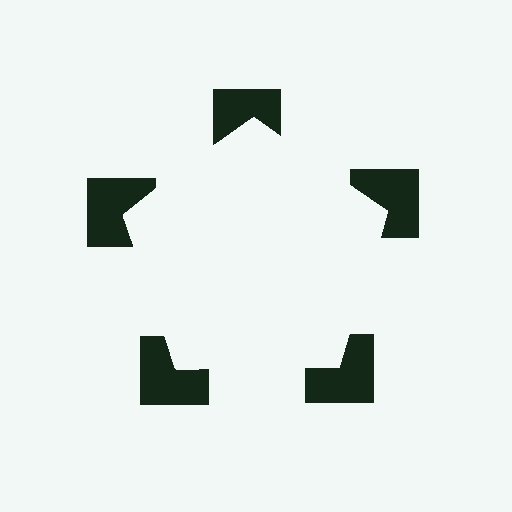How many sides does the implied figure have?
5 sides.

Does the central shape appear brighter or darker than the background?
It typically appears slightly brighter than the background, even though no actual brightness change is drawn.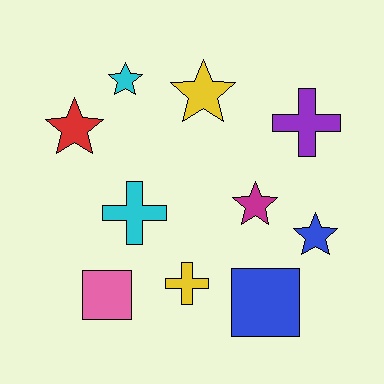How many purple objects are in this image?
There is 1 purple object.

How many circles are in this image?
There are no circles.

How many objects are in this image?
There are 10 objects.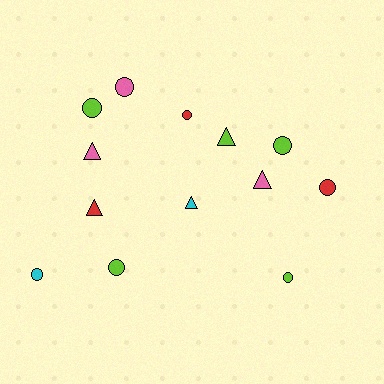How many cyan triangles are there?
There is 1 cyan triangle.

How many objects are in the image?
There are 13 objects.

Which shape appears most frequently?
Circle, with 8 objects.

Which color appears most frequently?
Lime, with 5 objects.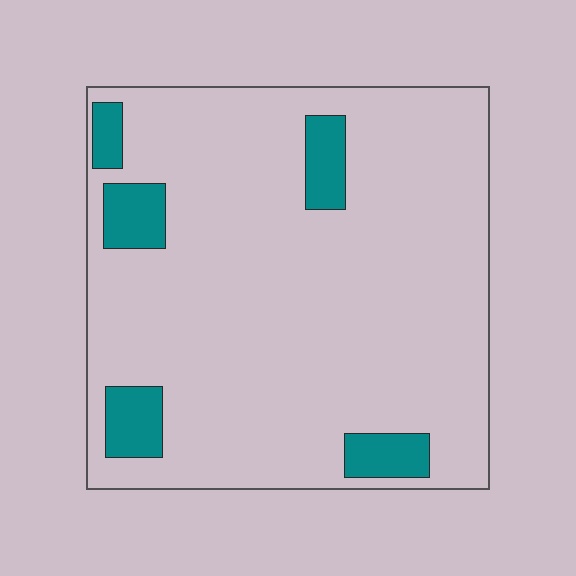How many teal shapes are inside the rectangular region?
5.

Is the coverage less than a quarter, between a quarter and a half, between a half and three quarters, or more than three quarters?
Less than a quarter.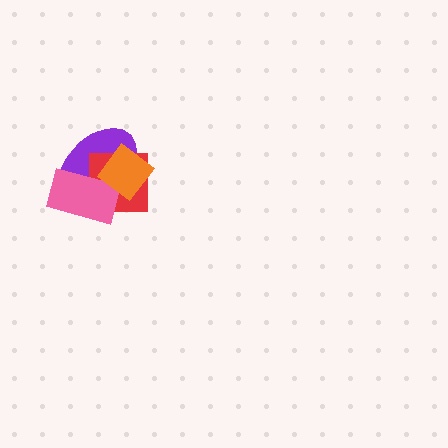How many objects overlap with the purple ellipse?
3 objects overlap with the purple ellipse.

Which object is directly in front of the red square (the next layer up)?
The pink rectangle is directly in front of the red square.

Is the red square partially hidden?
Yes, it is partially covered by another shape.